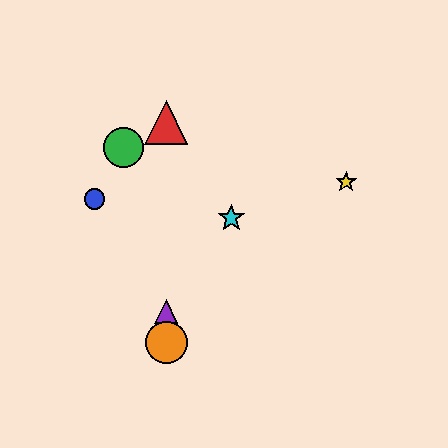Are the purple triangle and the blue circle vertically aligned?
No, the purple triangle is at x≈166 and the blue circle is at x≈95.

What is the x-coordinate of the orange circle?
The orange circle is at x≈166.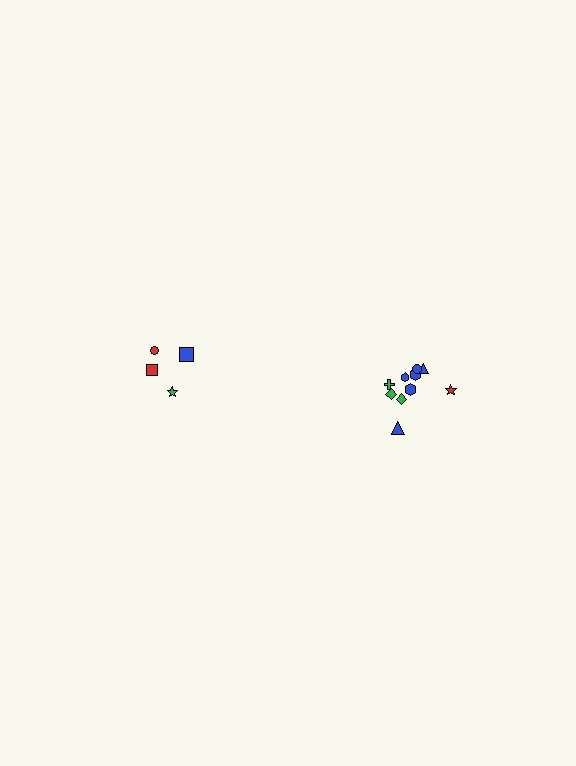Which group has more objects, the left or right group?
The right group.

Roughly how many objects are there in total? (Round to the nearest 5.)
Roughly 15 objects in total.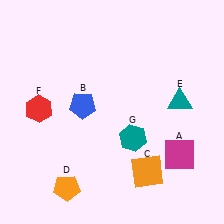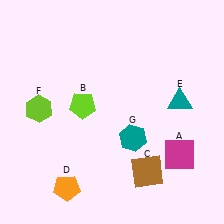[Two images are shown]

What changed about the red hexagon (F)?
In Image 1, F is red. In Image 2, it changed to lime.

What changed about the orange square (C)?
In Image 1, C is orange. In Image 2, it changed to brown.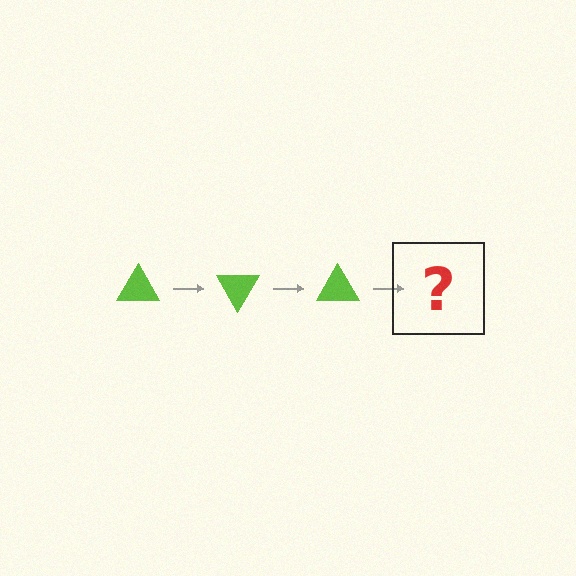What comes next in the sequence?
The next element should be a lime triangle rotated 180 degrees.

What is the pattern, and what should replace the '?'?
The pattern is that the triangle rotates 60 degrees each step. The '?' should be a lime triangle rotated 180 degrees.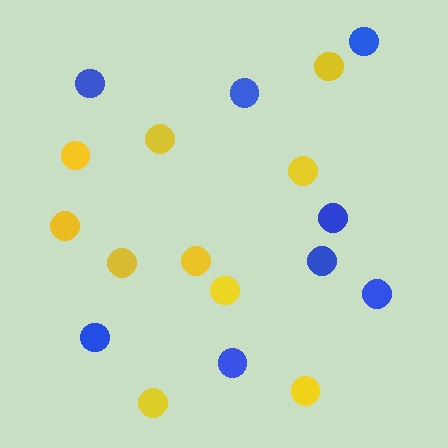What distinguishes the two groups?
There are 2 groups: one group of blue circles (8) and one group of yellow circles (10).